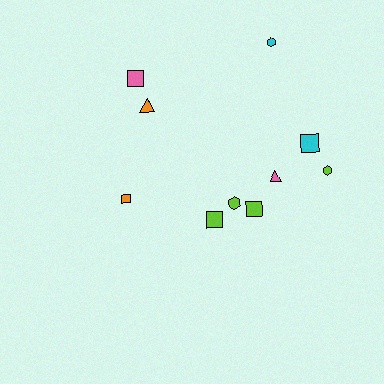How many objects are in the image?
There are 10 objects.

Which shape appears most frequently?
Square, with 5 objects.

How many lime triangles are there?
There are no lime triangles.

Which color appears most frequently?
Lime, with 4 objects.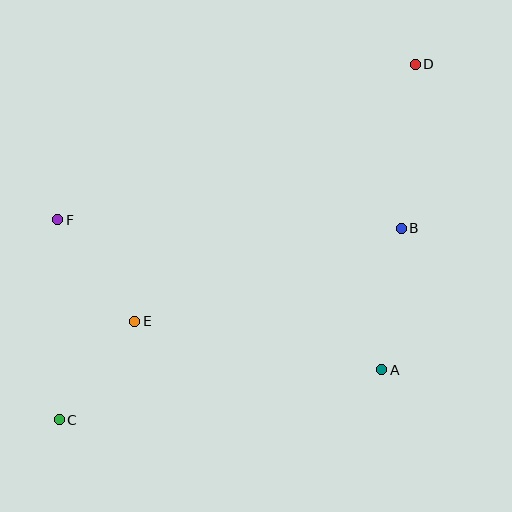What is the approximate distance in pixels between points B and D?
The distance between B and D is approximately 164 pixels.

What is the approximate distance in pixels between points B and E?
The distance between B and E is approximately 282 pixels.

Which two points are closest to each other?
Points C and E are closest to each other.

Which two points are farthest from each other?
Points C and D are farthest from each other.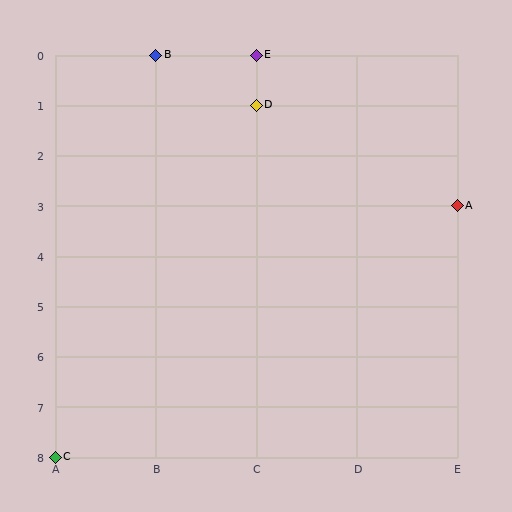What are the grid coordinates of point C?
Point C is at grid coordinates (A, 8).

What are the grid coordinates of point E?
Point E is at grid coordinates (C, 0).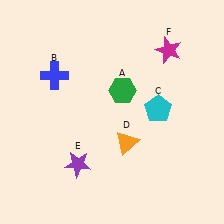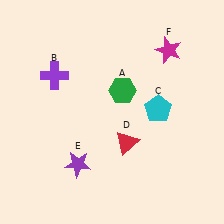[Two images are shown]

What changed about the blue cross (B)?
In Image 1, B is blue. In Image 2, it changed to purple.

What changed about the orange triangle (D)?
In Image 1, D is orange. In Image 2, it changed to red.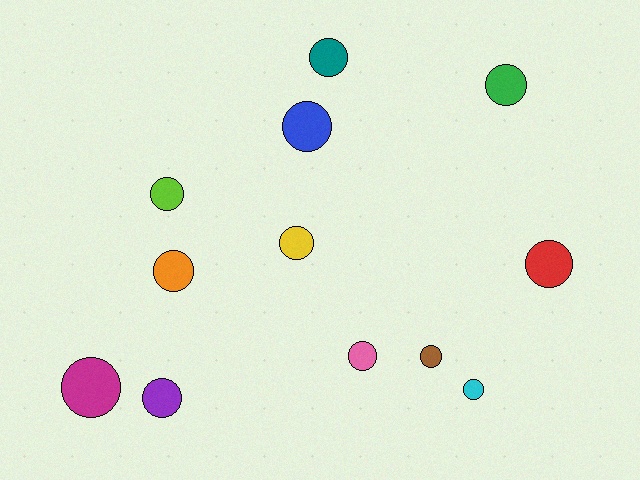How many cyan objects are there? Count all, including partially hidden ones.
There is 1 cyan object.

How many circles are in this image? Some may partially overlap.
There are 12 circles.